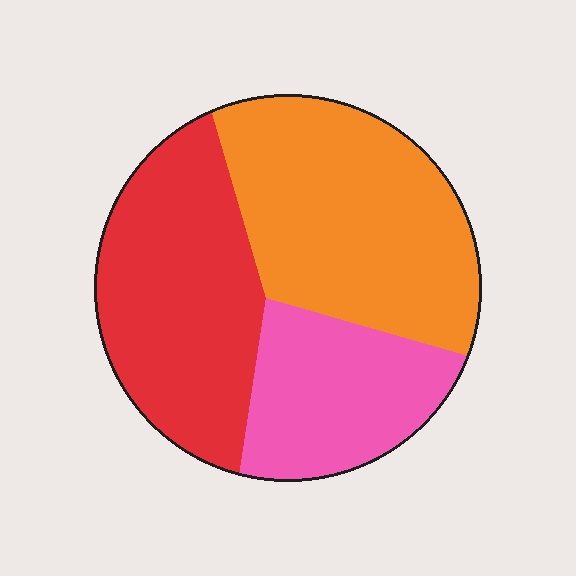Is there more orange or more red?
Orange.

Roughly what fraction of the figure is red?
Red takes up about three eighths (3/8) of the figure.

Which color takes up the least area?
Pink, at roughly 25%.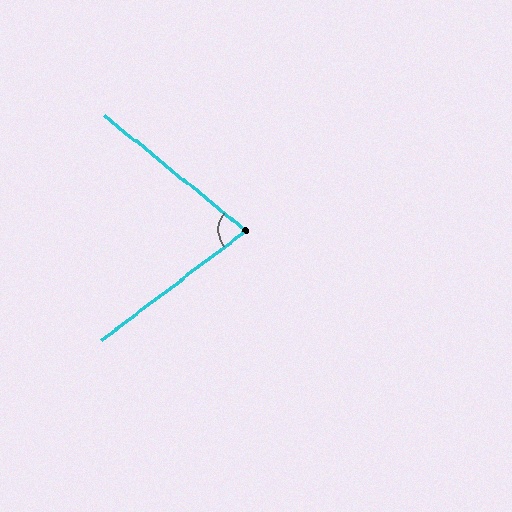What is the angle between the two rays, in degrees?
Approximately 76 degrees.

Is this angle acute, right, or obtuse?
It is acute.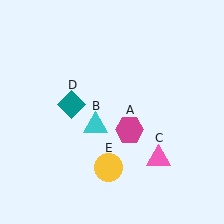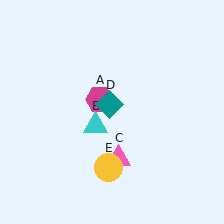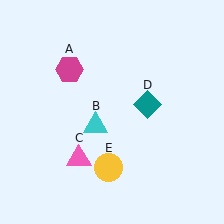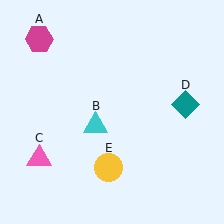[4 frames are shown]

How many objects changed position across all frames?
3 objects changed position: magenta hexagon (object A), pink triangle (object C), teal diamond (object D).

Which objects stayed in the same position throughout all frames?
Cyan triangle (object B) and yellow circle (object E) remained stationary.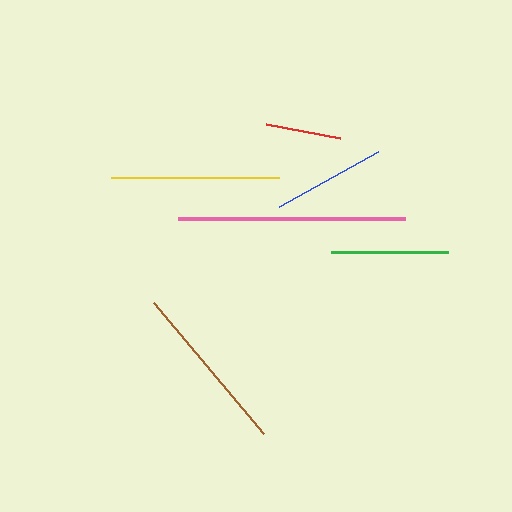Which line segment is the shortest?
The red line is the shortest at approximately 76 pixels.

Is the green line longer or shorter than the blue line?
The green line is longer than the blue line.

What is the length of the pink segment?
The pink segment is approximately 227 pixels long.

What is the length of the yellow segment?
The yellow segment is approximately 167 pixels long.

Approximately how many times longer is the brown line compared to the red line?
The brown line is approximately 2.3 times the length of the red line.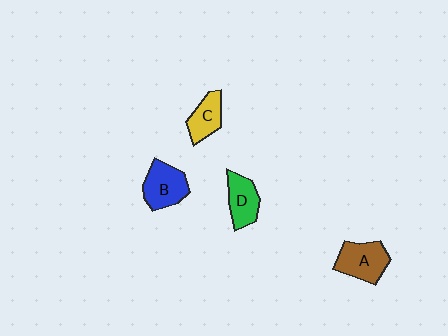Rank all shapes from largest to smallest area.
From largest to smallest: A (brown), B (blue), D (green), C (yellow).